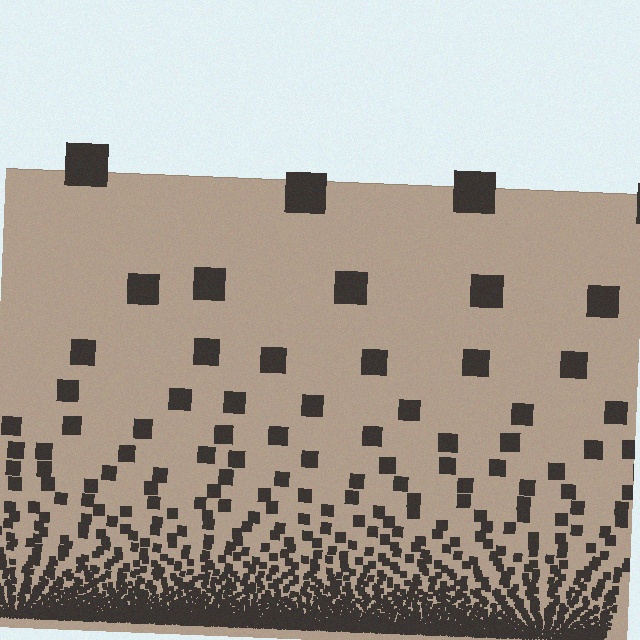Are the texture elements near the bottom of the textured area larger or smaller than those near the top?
Smaller. The gradient is inverted — elements near the bottom are smaller and denser.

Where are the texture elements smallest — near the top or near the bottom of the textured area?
Near the bottom.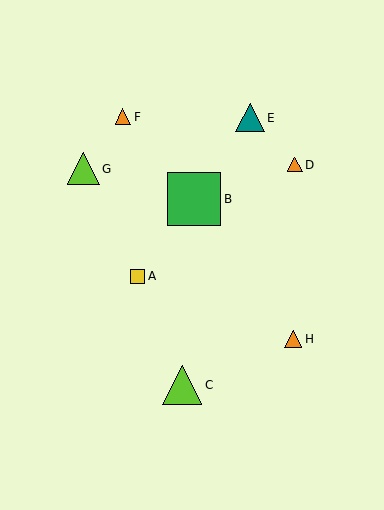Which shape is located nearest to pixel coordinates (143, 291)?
The yellow square (labeled A) at (138, 276) is nearest to that location.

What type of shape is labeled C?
Shape C is a lime triangle.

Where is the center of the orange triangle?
The center of the orange triangle is at (123, 117).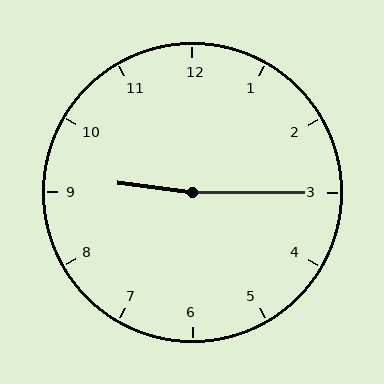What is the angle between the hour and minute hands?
Approximately 172 degrees.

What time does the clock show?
9:15.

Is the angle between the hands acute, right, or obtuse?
It is obtuse.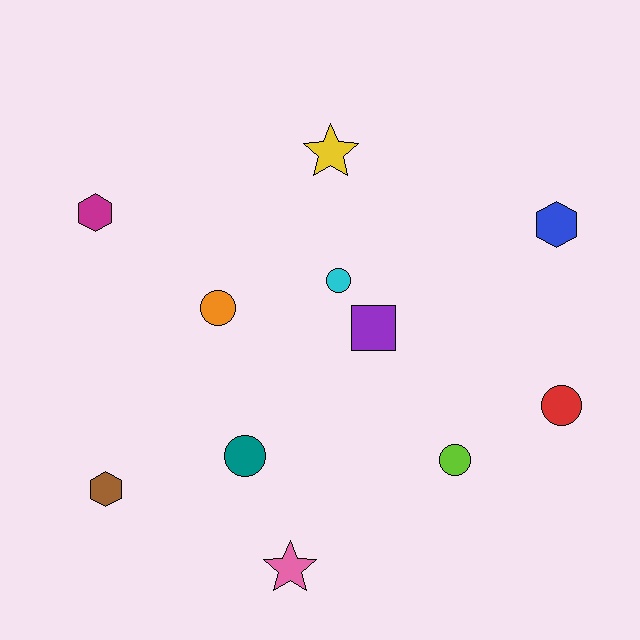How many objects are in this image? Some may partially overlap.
There are 11 objects.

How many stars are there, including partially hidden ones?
There are 2 stars.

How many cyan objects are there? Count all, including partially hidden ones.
There is 1 cyan object.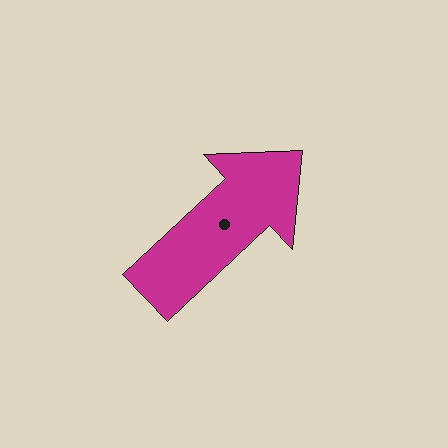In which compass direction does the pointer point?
Northeast.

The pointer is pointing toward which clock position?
Roughly 2 o'clock.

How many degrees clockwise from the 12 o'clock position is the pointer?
Approximately 47 degrees.